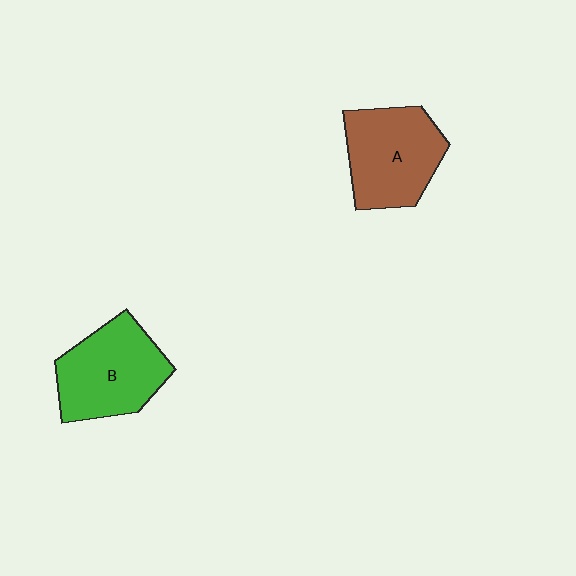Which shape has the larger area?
Shape B (green).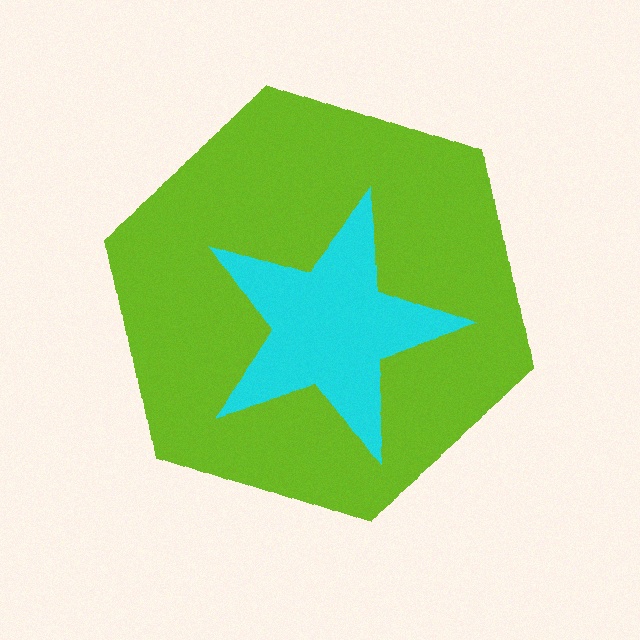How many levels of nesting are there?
2.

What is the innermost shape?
The cyan star.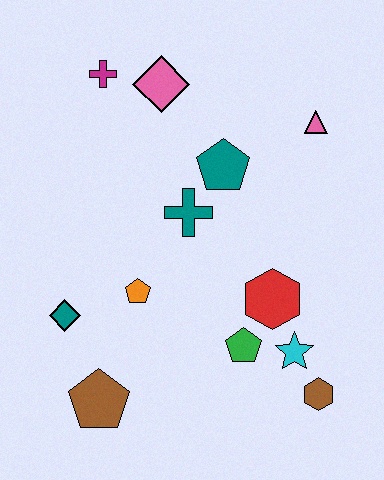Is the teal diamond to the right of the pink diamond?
No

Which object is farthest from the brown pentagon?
The pink triangle is farthest from the brown pentagon.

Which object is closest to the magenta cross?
The pink diamond is closest to the magenta cross.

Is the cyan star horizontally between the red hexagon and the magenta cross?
No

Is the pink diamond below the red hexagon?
No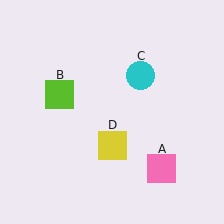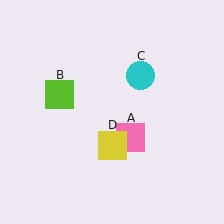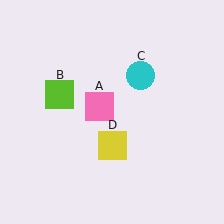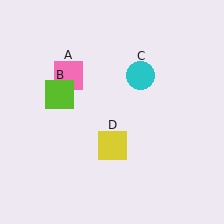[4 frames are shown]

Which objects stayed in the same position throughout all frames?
Lime square (object B) and cyan circle (object C) and yellow square (object D) remained stationary.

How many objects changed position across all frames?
1 object changed position: pink square (object A).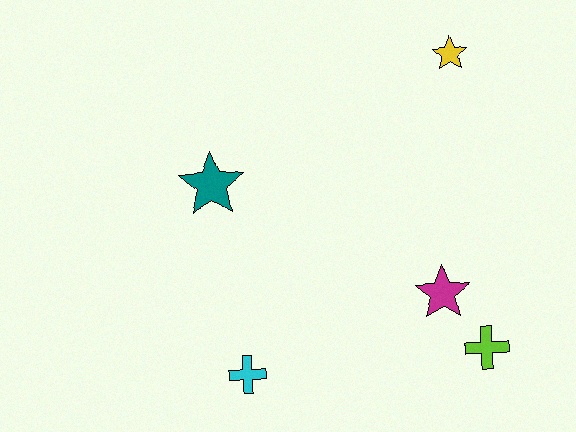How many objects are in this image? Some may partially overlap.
There are 5 objects.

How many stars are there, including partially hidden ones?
There are 3 stars.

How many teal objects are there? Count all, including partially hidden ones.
There is 1 teal object.